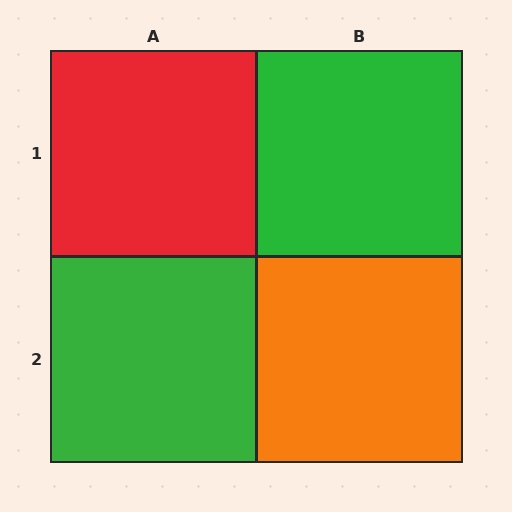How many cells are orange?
1 cell is orange.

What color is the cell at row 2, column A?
Green.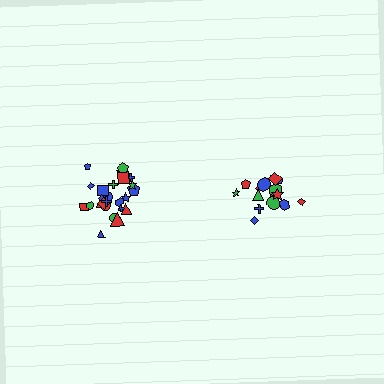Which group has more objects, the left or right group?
The left group.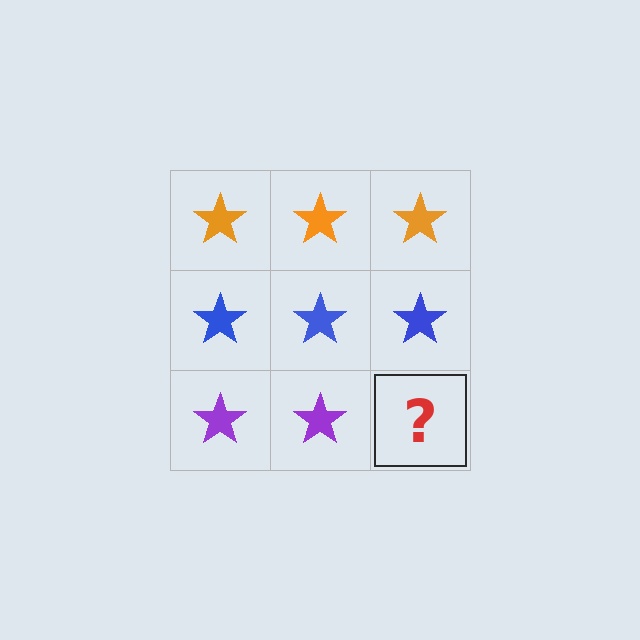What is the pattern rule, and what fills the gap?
The rule is that each row has a consistent color. The gap should be filled with a purple star.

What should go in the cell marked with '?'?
The missing cell should contain a purple star.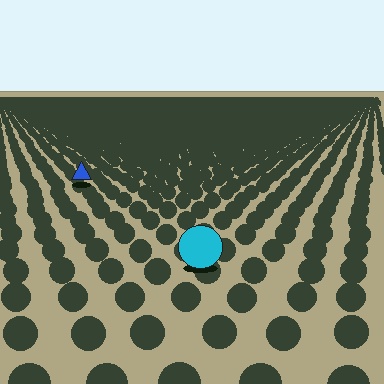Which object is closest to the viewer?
The cyan circle is closest. The texture marks near it are larger and more spread out.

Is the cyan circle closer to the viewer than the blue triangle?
Yes. The cyan circle is closer — you can tell from the texture gradient: the ground texture is coarser near it.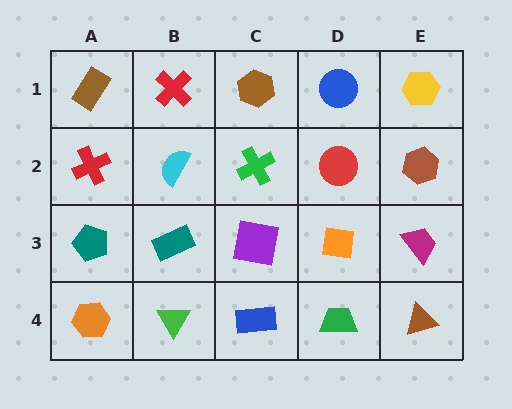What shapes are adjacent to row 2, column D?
A blue circle (row 1, column D), an orange square (row 3, column D), a green cross (row 2, column C), a brown hexagon (row 2, column E).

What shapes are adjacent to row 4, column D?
An orange square (row 3, column D), a blue rectangle (row 4, column C), a brown triangle (row 4, column E).